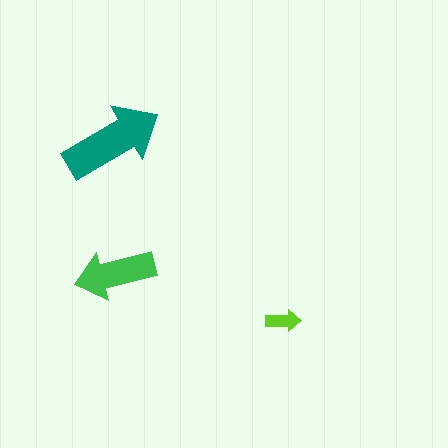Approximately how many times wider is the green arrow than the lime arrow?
About 2.5 times wider.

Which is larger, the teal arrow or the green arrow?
The teal one.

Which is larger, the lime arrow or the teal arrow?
The teal one.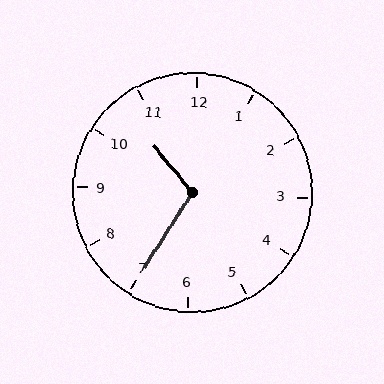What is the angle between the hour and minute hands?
Approximately 108 degrees.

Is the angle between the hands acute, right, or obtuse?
It is obtuse.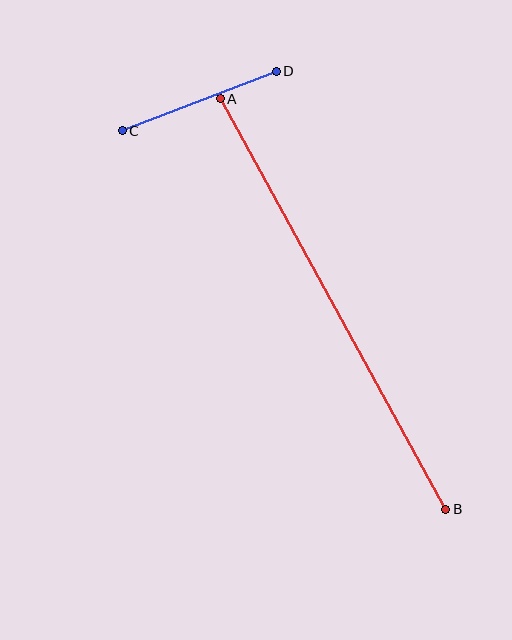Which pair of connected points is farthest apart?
Points A and B are farthest apart.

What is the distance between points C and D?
The distance is approximately 165 pixels.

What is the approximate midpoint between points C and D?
The midpoint is at approximately (199, 101) pixels.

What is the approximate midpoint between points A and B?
The midpoint is at approximately (333, 304) pixels.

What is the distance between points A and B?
The distance is approximately 469 pixels.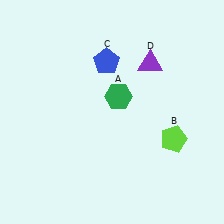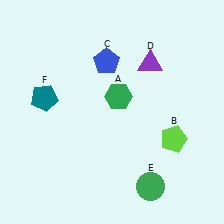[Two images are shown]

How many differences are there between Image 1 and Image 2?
There are 2 differences between the two images.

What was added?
A green circle (E), a teal pentagon (F) were added in Image 2.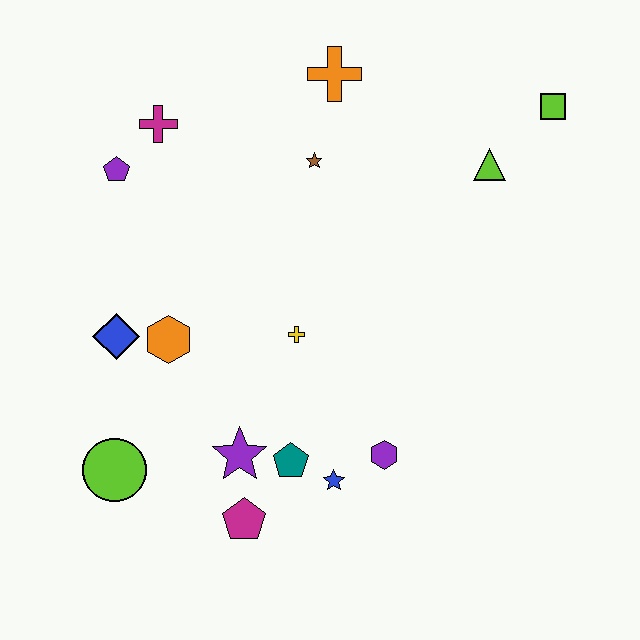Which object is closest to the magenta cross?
The purple pentagon is closest to the magenta cross.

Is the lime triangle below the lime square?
Yes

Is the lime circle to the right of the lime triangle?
No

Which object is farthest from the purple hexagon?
The magenta cross is farthest from the purple hexagon.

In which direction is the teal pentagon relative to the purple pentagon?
The teal pentagon is below the purple pentagon.